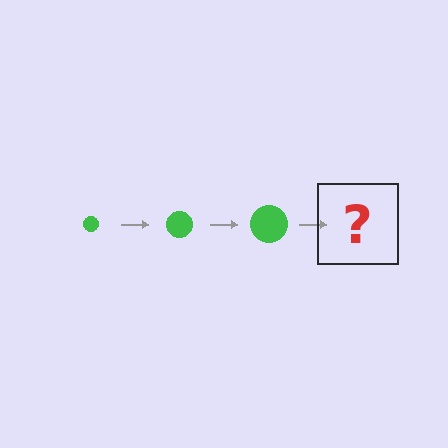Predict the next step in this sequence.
The next step is a green circle, larger than the previous one.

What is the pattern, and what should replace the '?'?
The pattern is that the circle gets progressively larger each step. The '?' should be a green circle, larger than the previous one.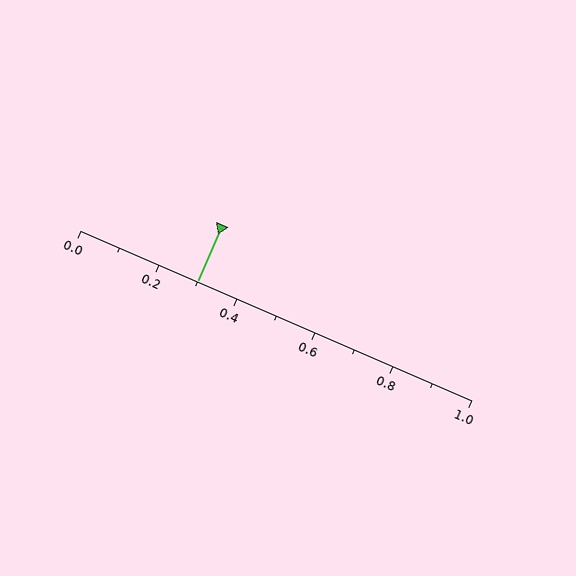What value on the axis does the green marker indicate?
The marker indicates approximately 0.3.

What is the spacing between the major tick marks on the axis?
The major ticks are spaced 0.2 apart.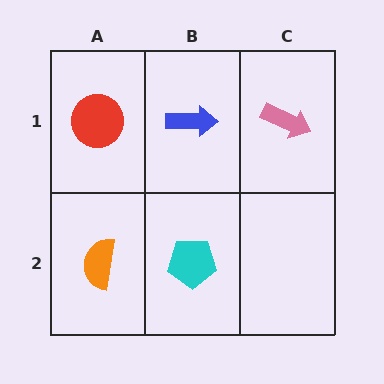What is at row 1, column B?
A blue arrow.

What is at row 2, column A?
An orange semicircle.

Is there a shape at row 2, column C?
No, that cell is empty.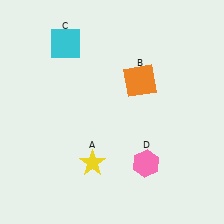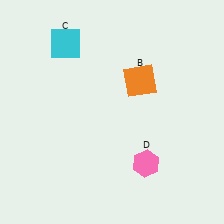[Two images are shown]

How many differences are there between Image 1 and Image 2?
There is 1 difference between the two images.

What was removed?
The yellow star (A) was removed in Image 2.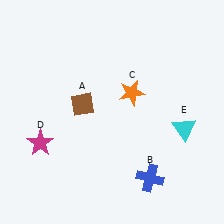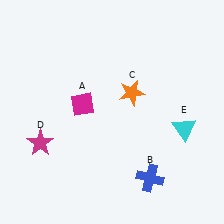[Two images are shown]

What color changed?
The diamond (A) changed from brown in Image 1 to magenta in Image 2.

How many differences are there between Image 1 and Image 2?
There is 1 difference between the two images.